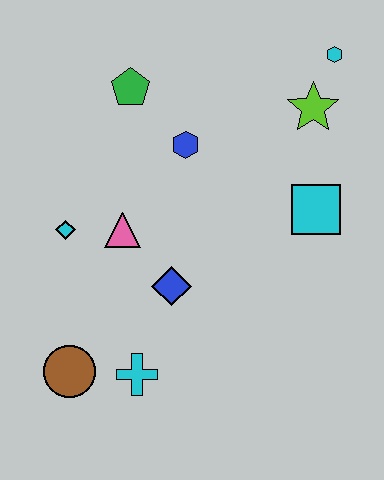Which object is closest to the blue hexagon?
The green pentagon is closest to the blue hexagon.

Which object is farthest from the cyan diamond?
The cyan hexagon is farthest from the cyan diamond.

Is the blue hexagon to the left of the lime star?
Yes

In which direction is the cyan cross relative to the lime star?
The cyan cross is below the lime star.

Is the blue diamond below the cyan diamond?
Yes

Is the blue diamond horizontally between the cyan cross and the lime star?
Yes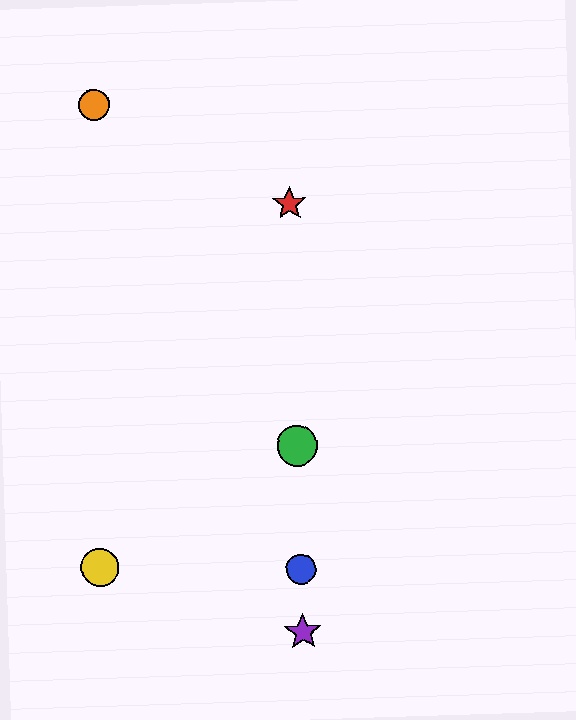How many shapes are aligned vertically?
4 shapes (the red star, the blue circle, the green circle, the purple star) are aligned vertically.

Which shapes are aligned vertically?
The red star, the blue circle, the green circle, the purple star are aligned vertically.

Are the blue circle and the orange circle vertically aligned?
No, the blue circle is at x≈301 and the orange circle is at x≈94.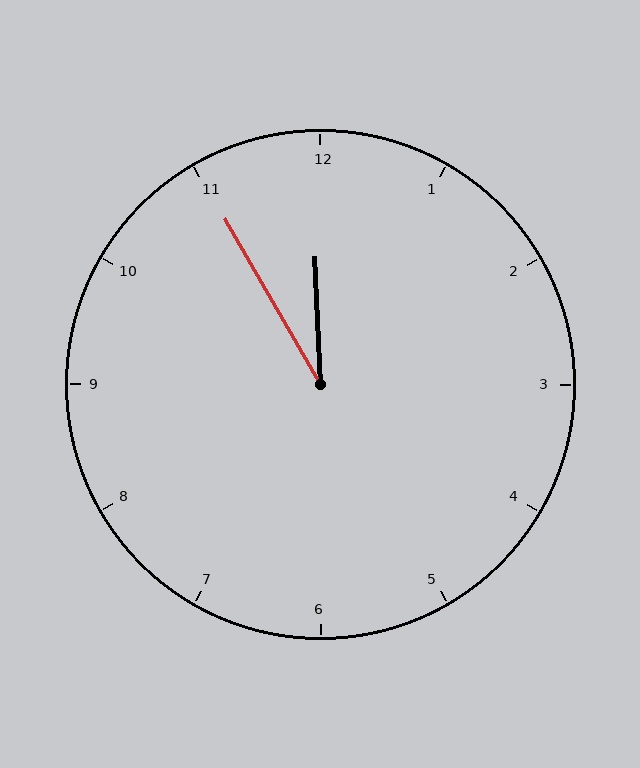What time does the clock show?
11:55.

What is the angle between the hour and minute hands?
Approximately 28 degrees.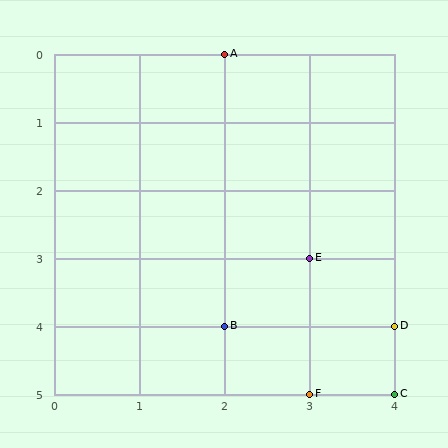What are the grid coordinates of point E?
Point E is at grid coordinates (3, 3).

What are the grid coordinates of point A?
Point A is at grid coordinates (2, 0).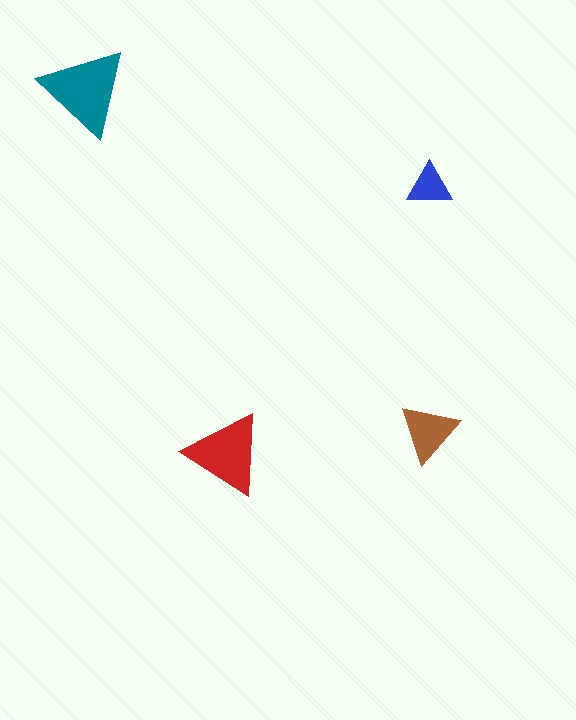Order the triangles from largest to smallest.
the teal one, the red one, the brown one, the blue one.